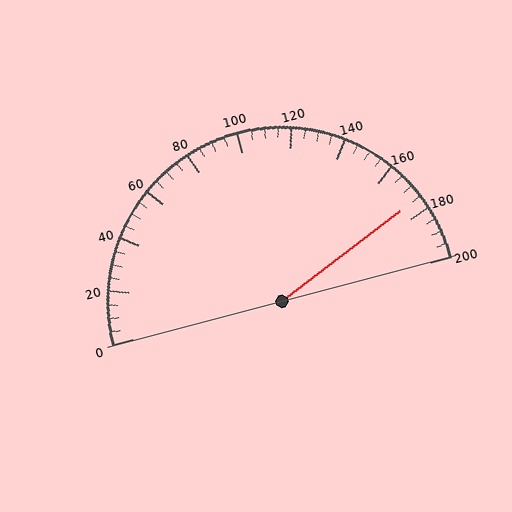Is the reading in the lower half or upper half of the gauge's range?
The reading is in the upper half of the range (0 to 200).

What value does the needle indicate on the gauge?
The needle indicates approximately 175.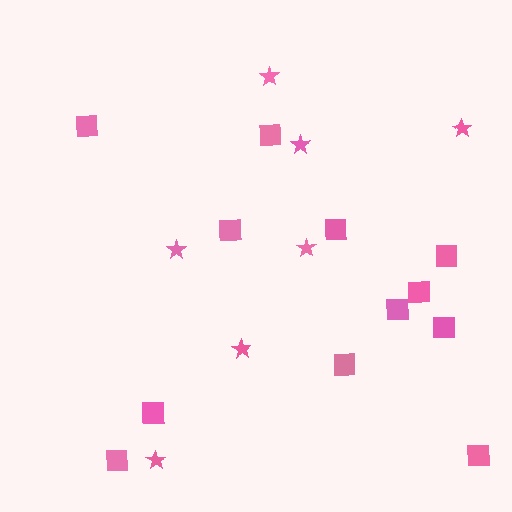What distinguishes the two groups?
There are 2 groups: one group of stars (7) and one group of squares (12).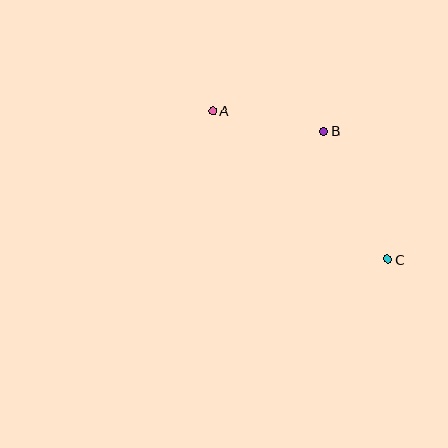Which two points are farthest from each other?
Points A and C are farthest from each other.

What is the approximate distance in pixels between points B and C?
The distance between B and C is approximately 143 pixels.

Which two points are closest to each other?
Points A and B are closest to each other.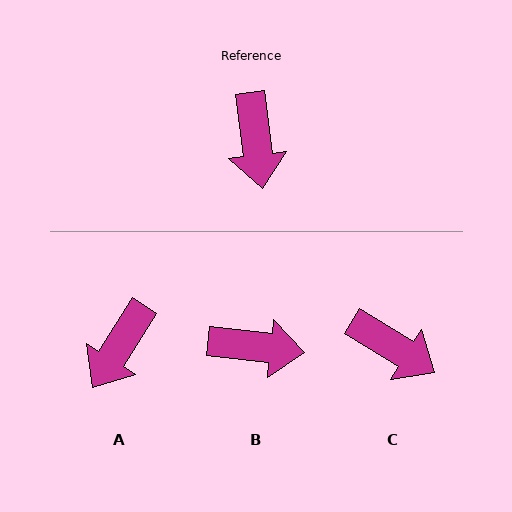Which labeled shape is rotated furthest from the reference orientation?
B, about 76 degrees away.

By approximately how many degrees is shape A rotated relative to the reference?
Approximately 40 degrees clockwise.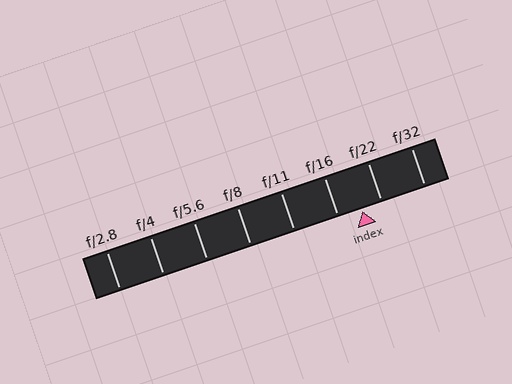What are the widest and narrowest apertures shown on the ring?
The widest aperture shown is f/2.8 and the narrowest is f/32.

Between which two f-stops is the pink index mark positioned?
The index mark is between f/16 and f/22.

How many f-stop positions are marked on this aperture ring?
There are 8 f-stop positions marked.